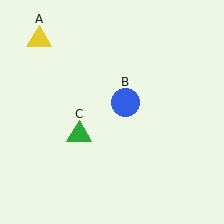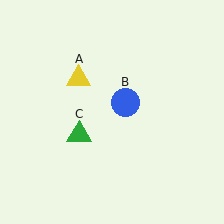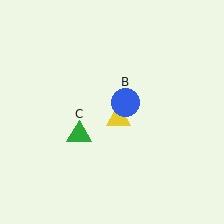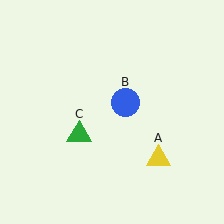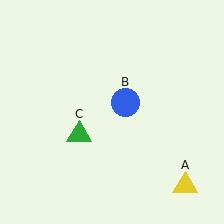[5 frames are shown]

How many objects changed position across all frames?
1 object changed position: yellow triangle (object A).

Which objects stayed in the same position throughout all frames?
Blue circle (object B) and green triangle (object C) remained stationary.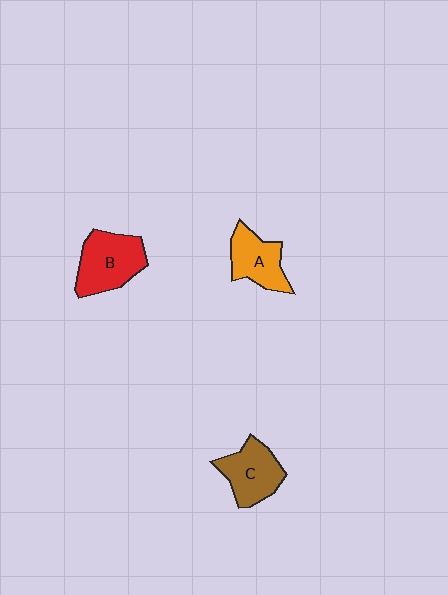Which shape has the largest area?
Shape B (red).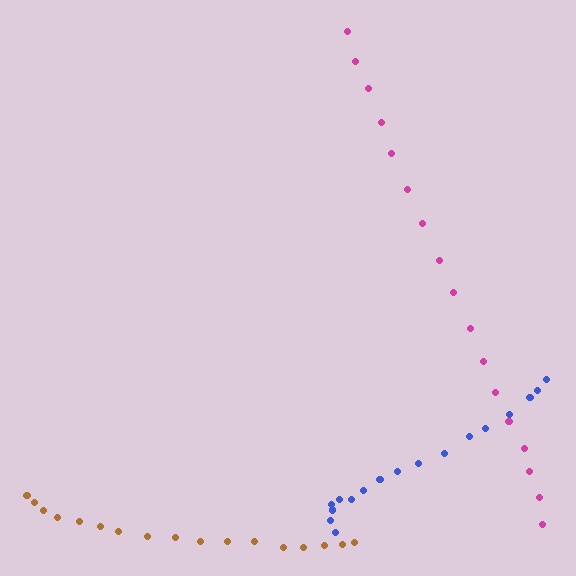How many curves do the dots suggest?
There are 3 distinct paths.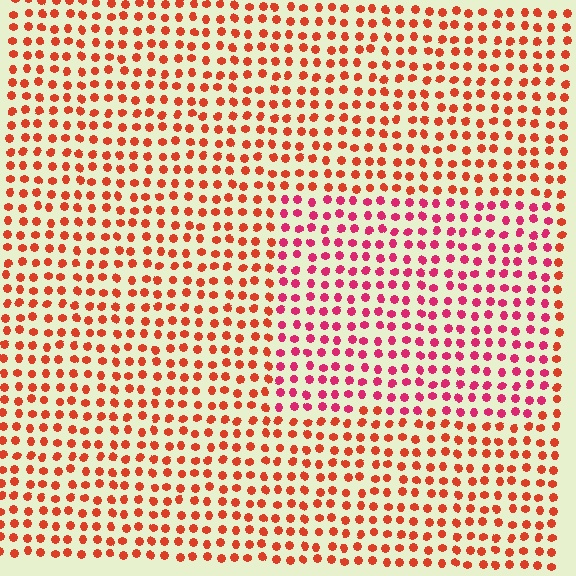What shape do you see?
I see a rectangle.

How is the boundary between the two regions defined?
The boundary is defined purely by a slight shift in hue (about 33 degrees). Spacing, size, and orientation are identical on both sides.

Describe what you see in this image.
The image is filled with small red elements in a uniform arrangement. A rectangle-shaped region is visible where the elements are tinted to a slightly different hue, forming a subtle color boundary.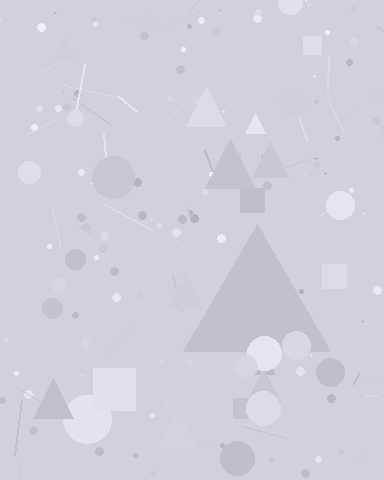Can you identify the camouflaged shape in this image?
The camouflaged shape is a triangle.